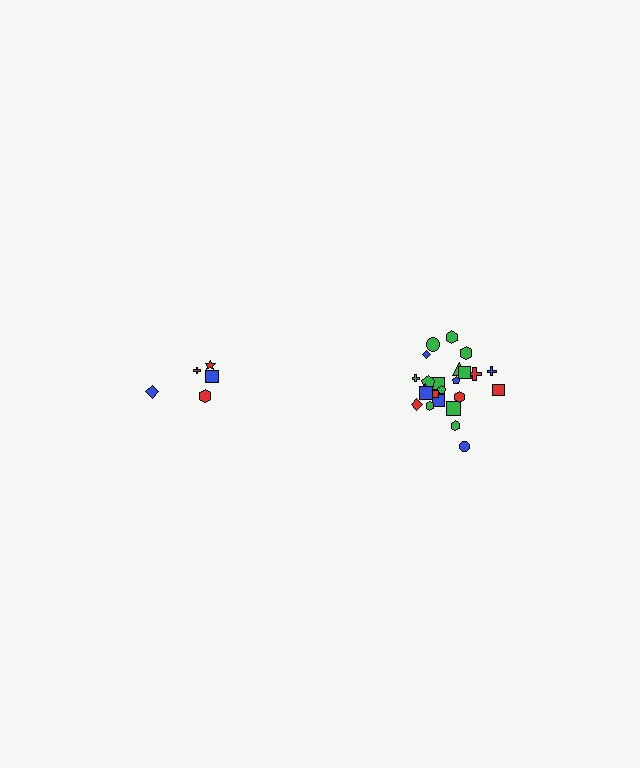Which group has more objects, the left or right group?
The right group.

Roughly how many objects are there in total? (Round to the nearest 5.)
Roughly 30 objects in total.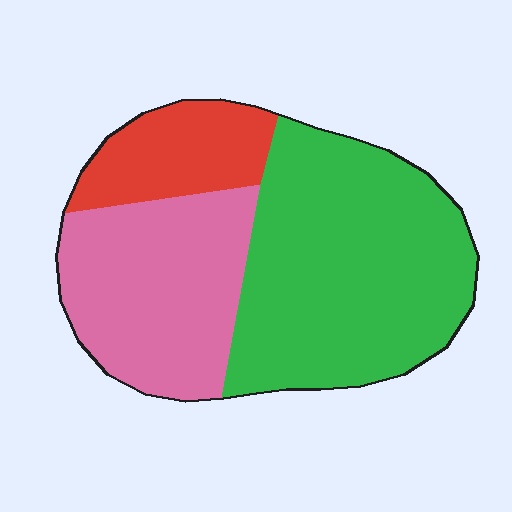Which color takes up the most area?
Green, at roughly 50%.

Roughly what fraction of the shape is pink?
Pink covers around 35% of the shape.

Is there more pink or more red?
Pink.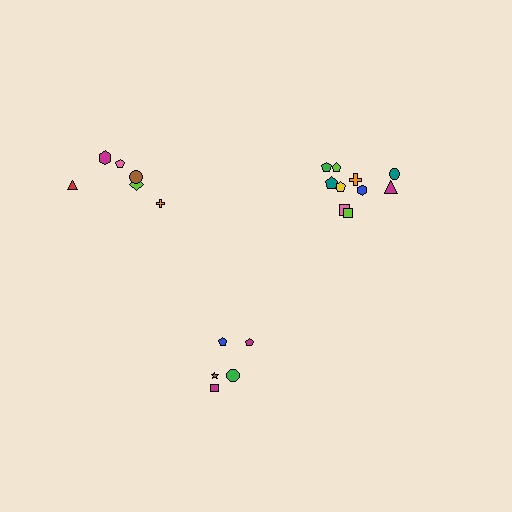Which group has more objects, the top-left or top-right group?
The top-right group.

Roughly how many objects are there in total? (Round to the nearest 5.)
Roughly 20 objects in total.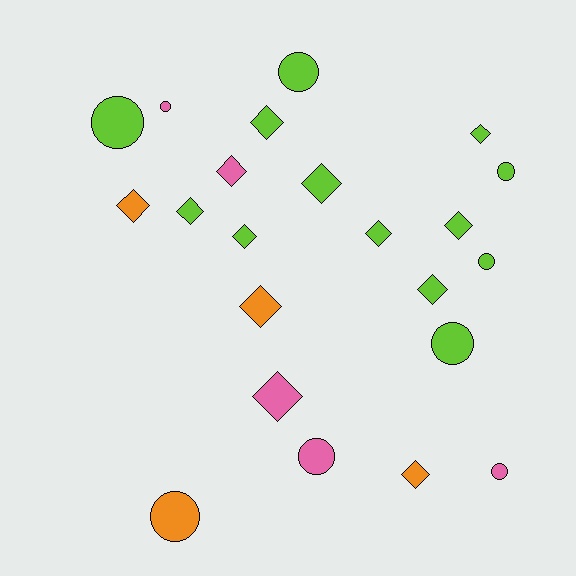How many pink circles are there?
There are 3 pink circles.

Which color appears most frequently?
Lime, with 13 objects.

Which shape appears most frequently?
Diamond, with 13 objects.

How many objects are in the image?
There are 22 objects.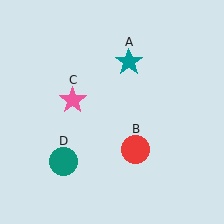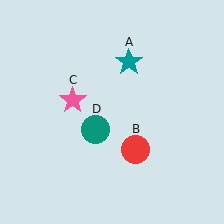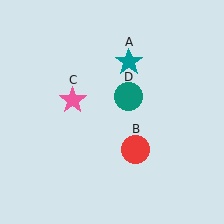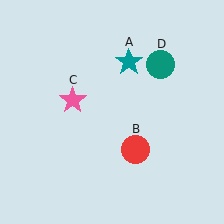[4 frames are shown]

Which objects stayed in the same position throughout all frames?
Teal star (object A) and red circle (object B) and pink star (object C) remained stationary.